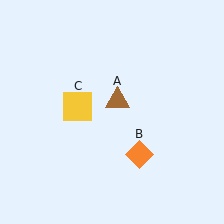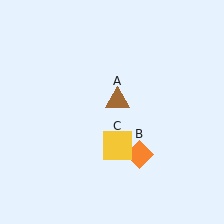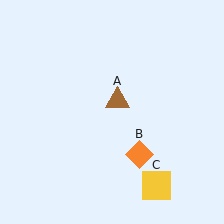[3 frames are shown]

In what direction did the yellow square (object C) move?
The yellow square (object C) moved down and to the right.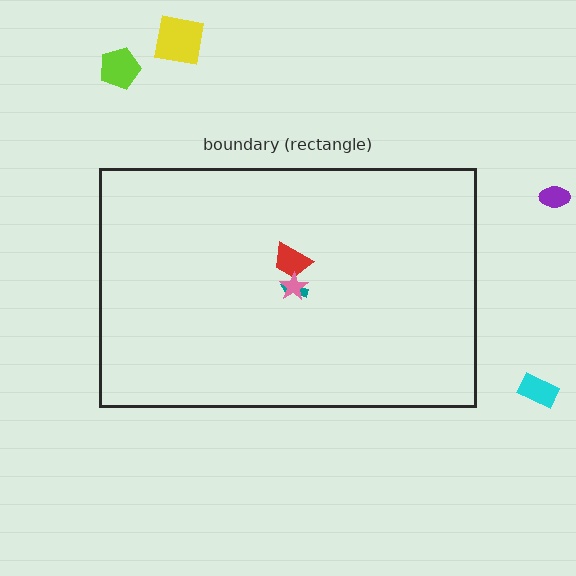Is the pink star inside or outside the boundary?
Inside.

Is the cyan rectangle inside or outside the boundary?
Outside.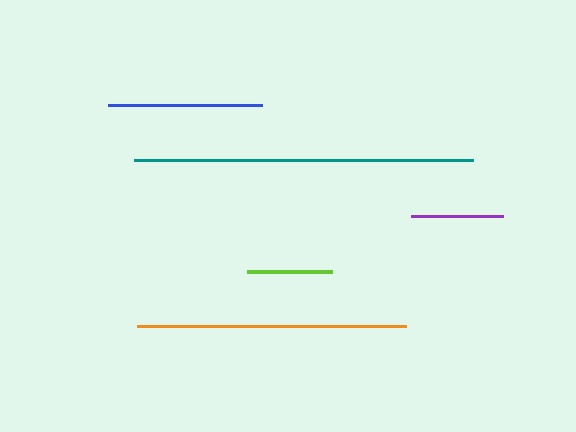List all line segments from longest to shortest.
From longest to shortest: teal, orange, blue, purple, lime.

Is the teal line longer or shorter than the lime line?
The teal line is longer than the lime line.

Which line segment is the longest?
The teal line is the longest at approximately 339 pixels.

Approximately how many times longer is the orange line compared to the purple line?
The orange line is approximately 2.9 times the length of the purple line.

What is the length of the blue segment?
The blue segment is approximately 154 pixels long.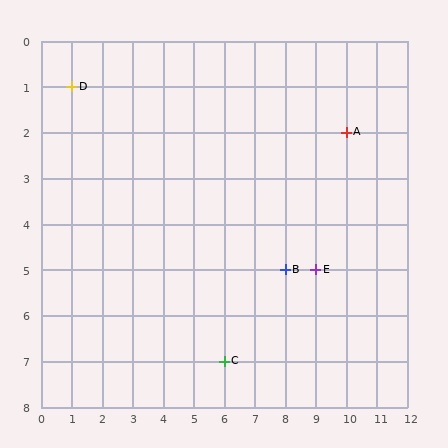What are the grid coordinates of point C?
Point C is at grid coordinates (6, 7).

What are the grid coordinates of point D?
Point D is at grid coordinates (1, 1).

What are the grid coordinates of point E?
Point E is at grid coordinates (9, 5).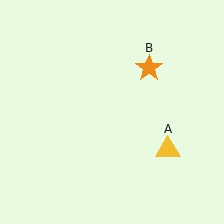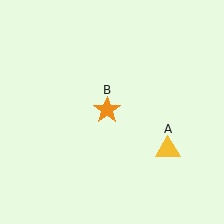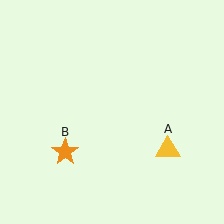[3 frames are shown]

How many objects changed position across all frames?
1 object changed position: orange star (object B).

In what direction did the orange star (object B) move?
The orange star (object B) moved down and to the left.